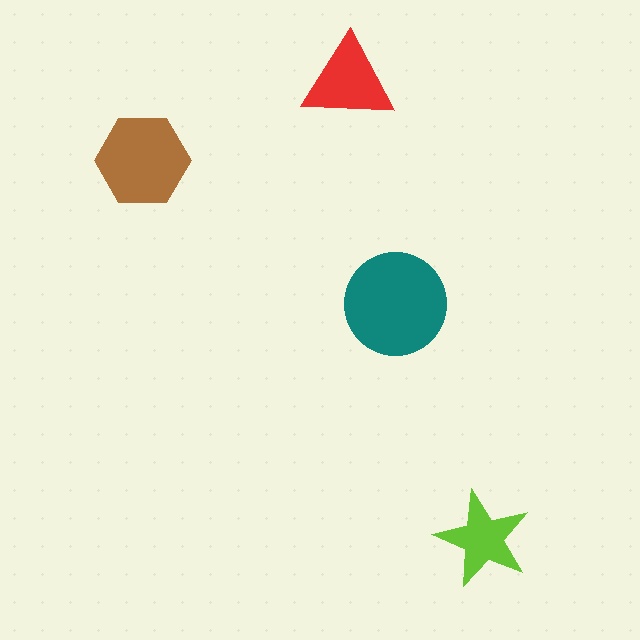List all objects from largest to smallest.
The teal circle, the brown hexagon, the red triangle, the lime star.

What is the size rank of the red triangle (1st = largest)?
3rd.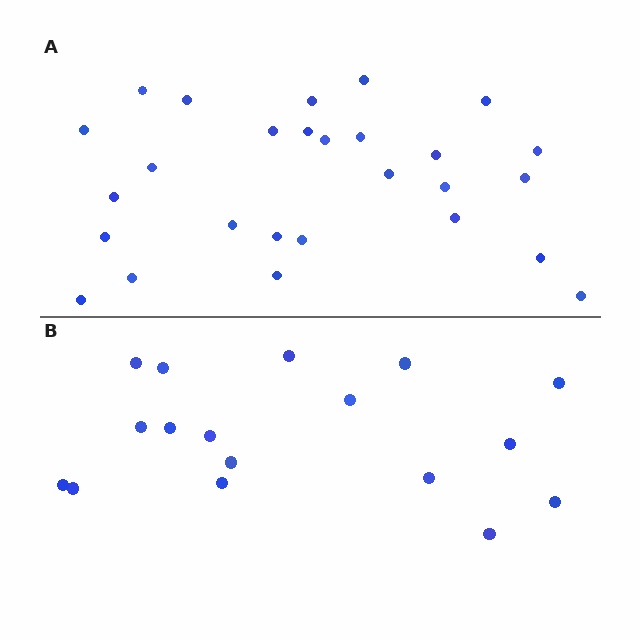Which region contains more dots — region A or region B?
Region A (the top region) has more dots.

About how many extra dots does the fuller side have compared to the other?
Region A has roughly 10 or so more dots than region B.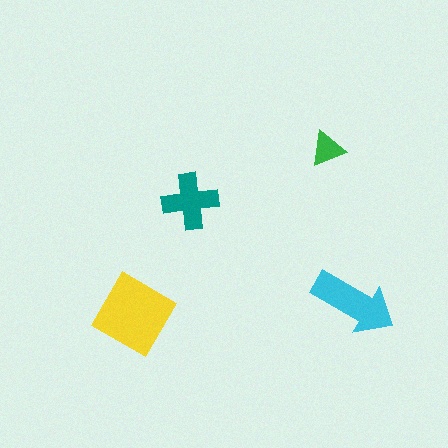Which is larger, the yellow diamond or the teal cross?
The yellow diamond.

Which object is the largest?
The yellow diamond.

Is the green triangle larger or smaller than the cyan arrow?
Smaller.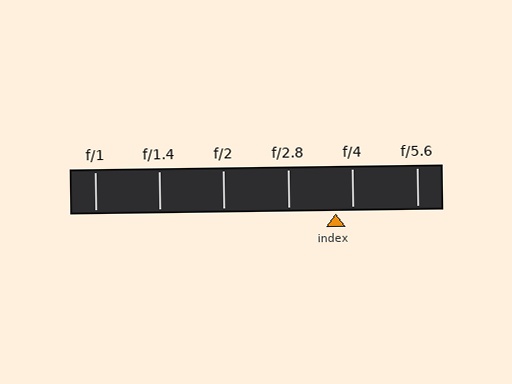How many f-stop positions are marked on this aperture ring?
There are 6 f-stop positions marked.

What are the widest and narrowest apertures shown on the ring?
The widest aperture shown is f/1 and the narrowest is f/5.6.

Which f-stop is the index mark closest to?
The index mark is closest to f/4.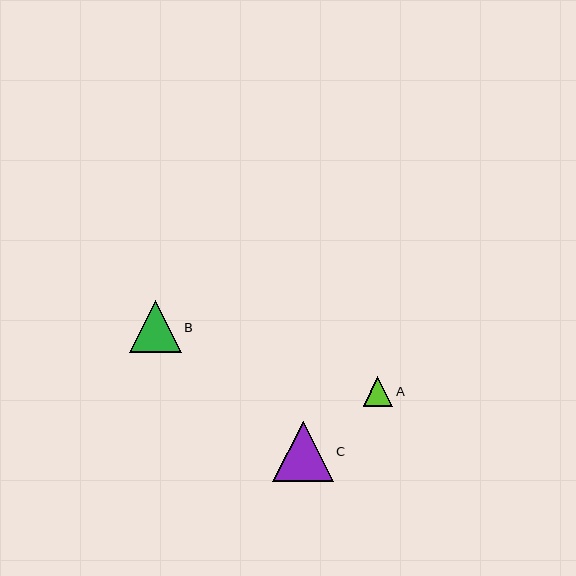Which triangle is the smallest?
Triangle A is the smallest with a size of approximately 29 pixels.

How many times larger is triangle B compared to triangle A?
Triangle B is approximately 1.8 times the size of triangle A.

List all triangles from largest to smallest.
From largest to smallest: C, B, A.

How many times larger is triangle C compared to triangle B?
Triangle C is approximately 1.2 times the size of triangle B.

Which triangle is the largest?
Triangle C is the largest with a size of approximately 61 pixels.